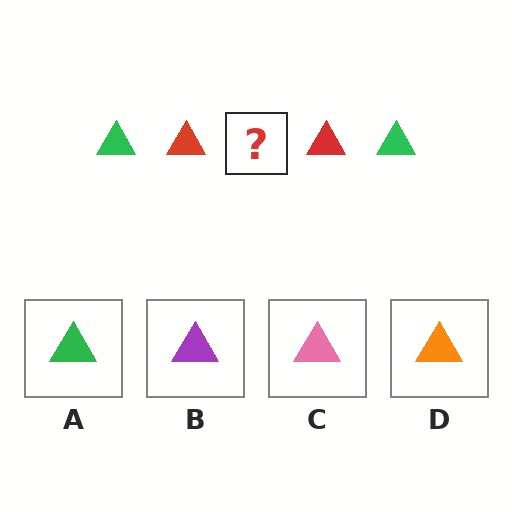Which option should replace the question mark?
Option A.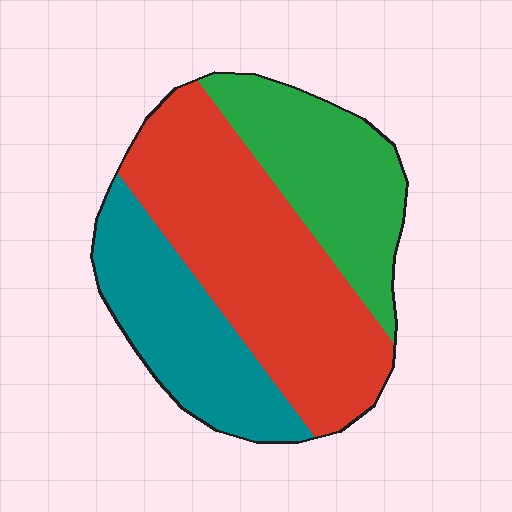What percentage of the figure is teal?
Teal covers roughly 25% of the figure.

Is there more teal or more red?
Red.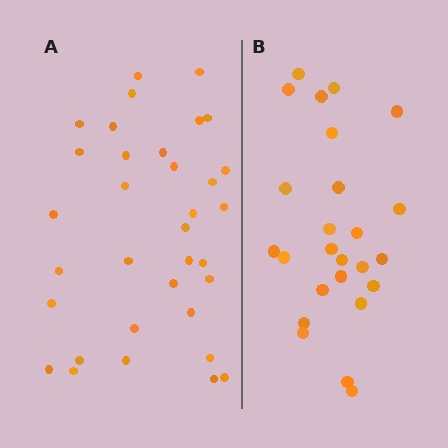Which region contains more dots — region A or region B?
Region A (the left region) has more dots.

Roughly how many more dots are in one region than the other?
Region A has roughly 8 or so more dots than region B.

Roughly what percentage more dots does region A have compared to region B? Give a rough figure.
About 35% more.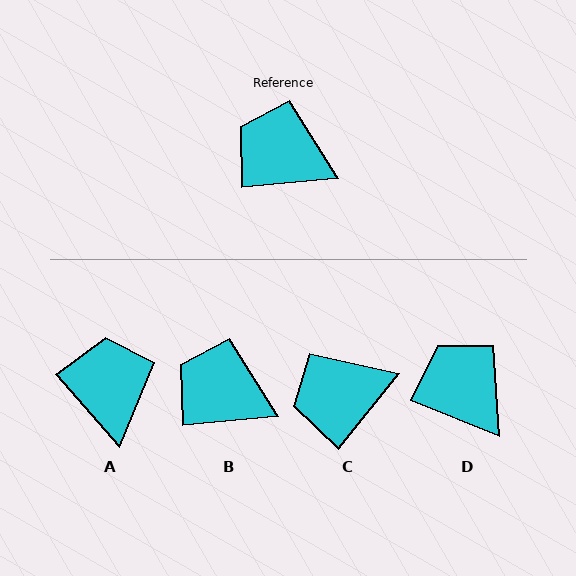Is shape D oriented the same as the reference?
No, it is off by about 28 degrees.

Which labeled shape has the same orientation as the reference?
B.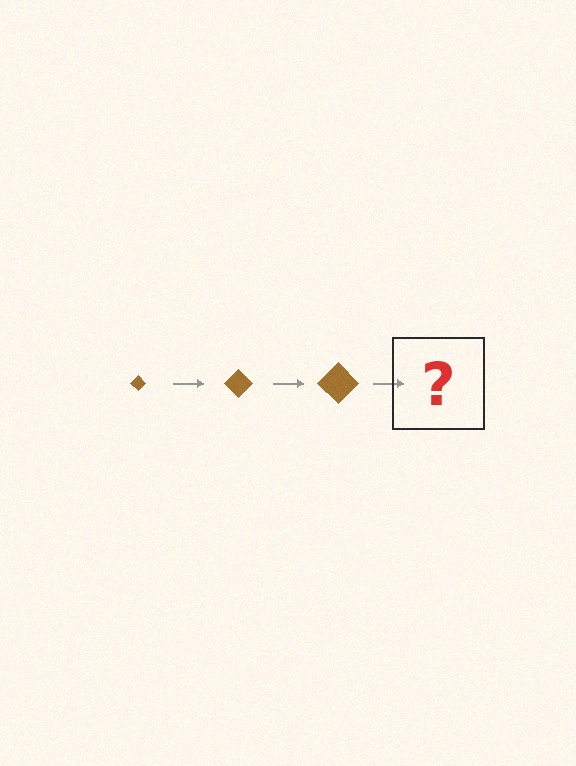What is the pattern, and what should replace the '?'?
The pattern is that the diamond gets progressively larger each step. The '?' should be a brown diamond, larger than the previous one.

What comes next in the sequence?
The next element should be a brown diamond, larger than the previous one.